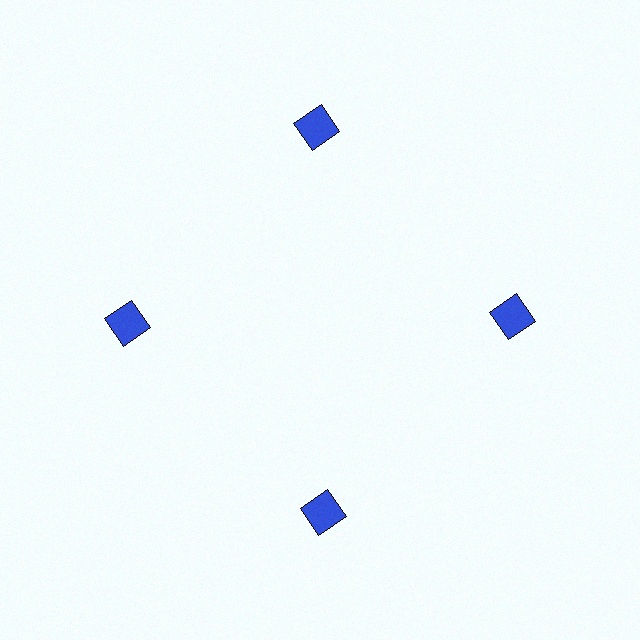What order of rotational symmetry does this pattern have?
This pattern has 4-fold rotational symmetry.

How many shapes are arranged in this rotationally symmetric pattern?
There are 4 shapes, arranged in 4 groups of 1.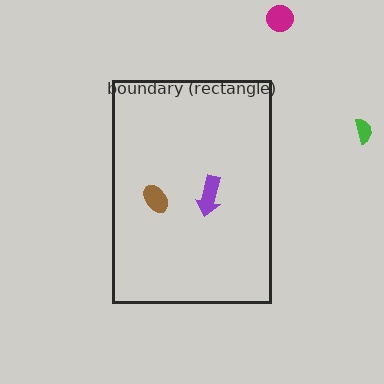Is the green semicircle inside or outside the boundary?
Outside.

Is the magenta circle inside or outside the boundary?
Outside.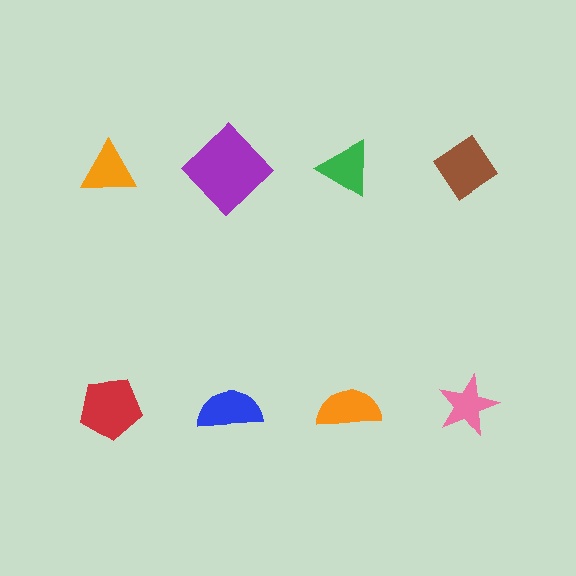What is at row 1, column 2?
A purple diamond.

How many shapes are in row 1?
4 shapes.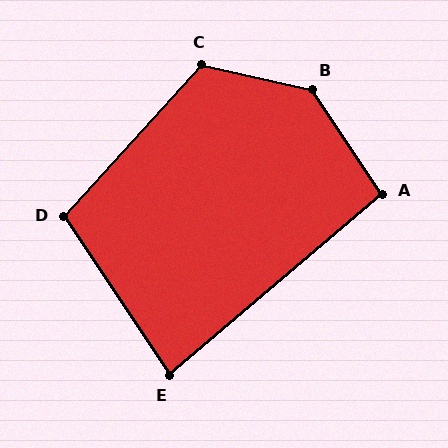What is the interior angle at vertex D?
Approximately 104 degrees (obtuse).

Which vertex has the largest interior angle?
B, at approximately 136 degrees.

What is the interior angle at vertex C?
Approximately 119 degrees (obtuse).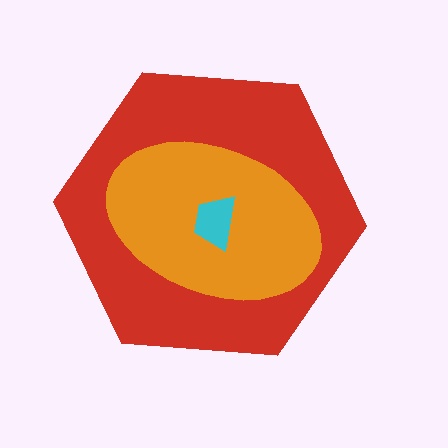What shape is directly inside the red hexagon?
The orange ellipse.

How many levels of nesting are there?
3.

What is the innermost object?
The cyan trapezoid.